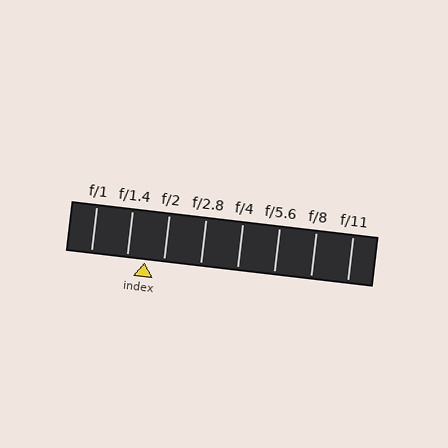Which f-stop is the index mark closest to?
The index mark is closest to f/1.4.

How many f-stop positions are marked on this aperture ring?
There are 8 f-stop positions marked.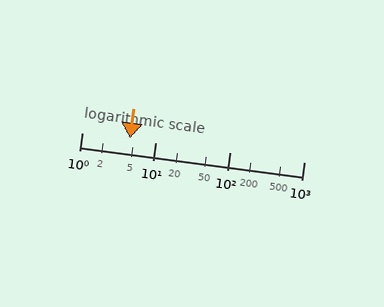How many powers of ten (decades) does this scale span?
The scale spans 3 decades, from 1 to 1000.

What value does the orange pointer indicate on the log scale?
The pointer indicates approximately 4.4.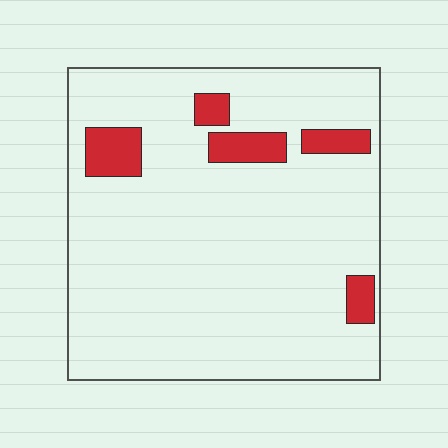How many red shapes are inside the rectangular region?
5.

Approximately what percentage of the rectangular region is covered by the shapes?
Approximately 10%.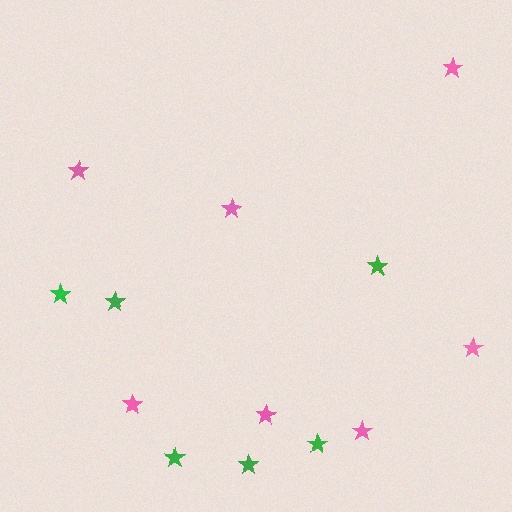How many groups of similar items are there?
There are 2 groups: one group of pink stars (7) and one group of green stars (6).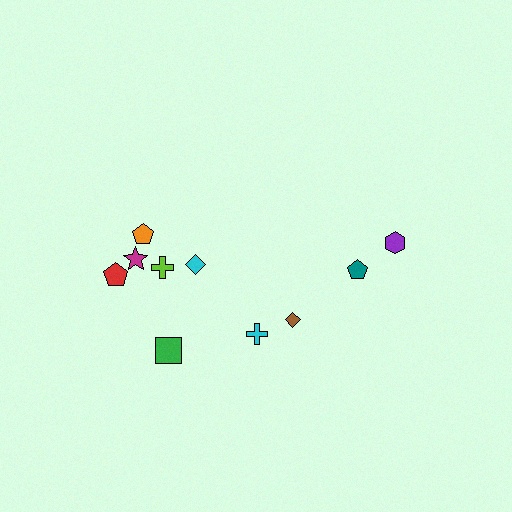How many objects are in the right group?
There are 4 objects.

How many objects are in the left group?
There are 6 objects.